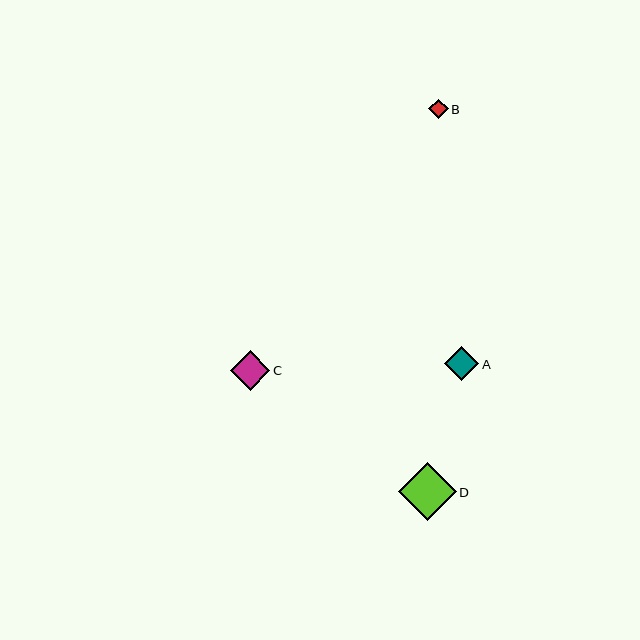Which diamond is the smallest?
Diamond B is the smallest with a size of approximately 19 pixels.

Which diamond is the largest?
Diamond D is the largest with a size of approximately 58 pixels.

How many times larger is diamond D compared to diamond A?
Diamond D is approximately 1.7 times the size of diamond A.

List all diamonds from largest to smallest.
From largest to smallest: D, C, A, B.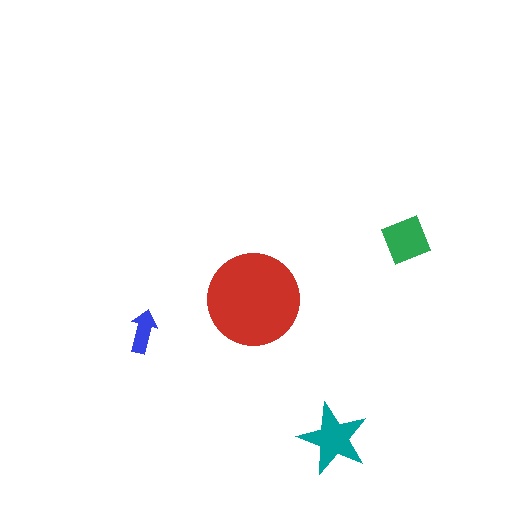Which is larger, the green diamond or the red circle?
The red circle.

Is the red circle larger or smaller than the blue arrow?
Larger.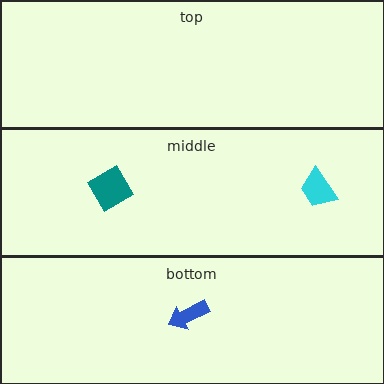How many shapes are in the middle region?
2.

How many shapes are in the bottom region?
1.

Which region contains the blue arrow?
The bottom region.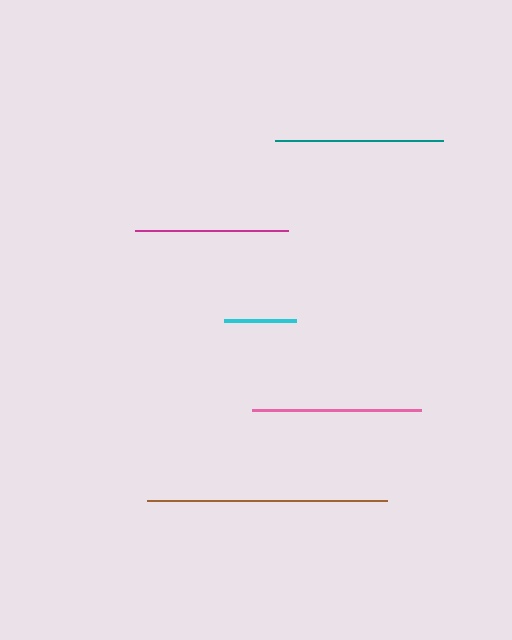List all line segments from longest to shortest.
From longest to shortest: brown, pink, teal, magenta, cyan.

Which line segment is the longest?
The brown line is the longest at approximately 240 pixels.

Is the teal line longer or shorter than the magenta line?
The teal line is longer than the magenta line.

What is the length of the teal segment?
The teal segment is approximately 169 pixels long.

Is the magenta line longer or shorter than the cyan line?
The magenta line is longer than the cyan line.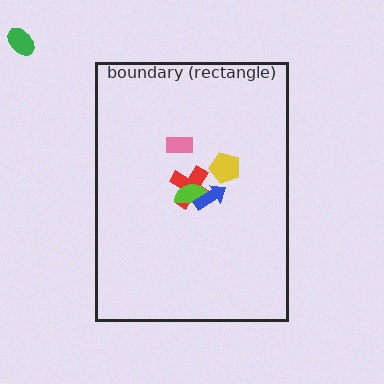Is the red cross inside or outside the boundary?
Inside.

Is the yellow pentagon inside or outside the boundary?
Inside.